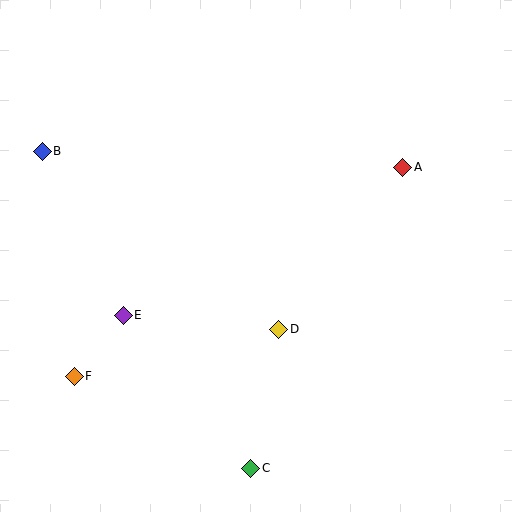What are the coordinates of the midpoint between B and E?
The midpoint between B and E is at (83, 233).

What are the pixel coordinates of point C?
Point C is at (251, 468).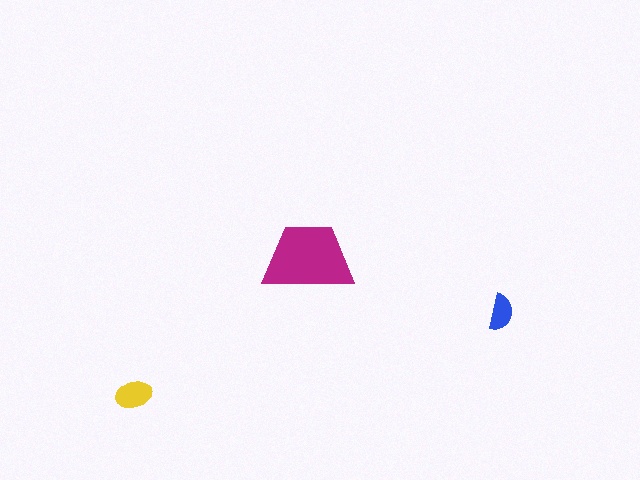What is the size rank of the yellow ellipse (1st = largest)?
2nd.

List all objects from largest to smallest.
The magenta trapezoid, the yellow ellipse, the blue semicircle.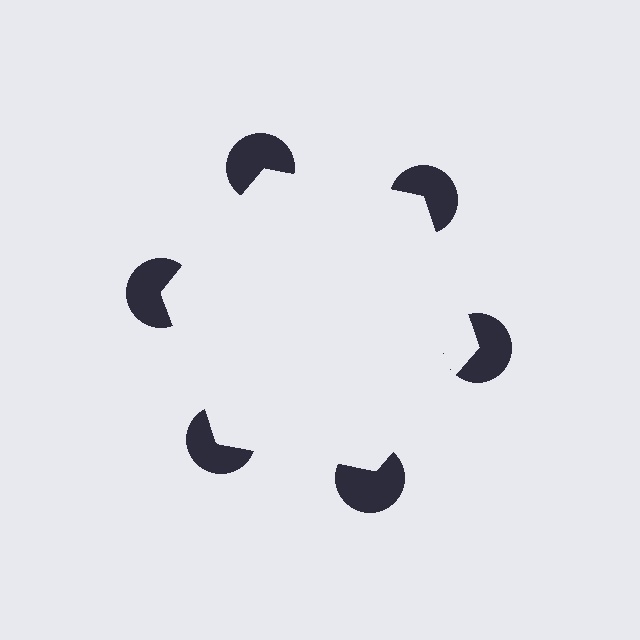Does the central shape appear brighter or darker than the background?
It typically appears slightly brighter than the background, even though no actual brightness change is drawn.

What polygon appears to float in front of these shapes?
An illusory hexagon — its edges are inferred from the aligned wedge cuts in the pac-man discs, not physically drawn.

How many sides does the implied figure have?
6 sides.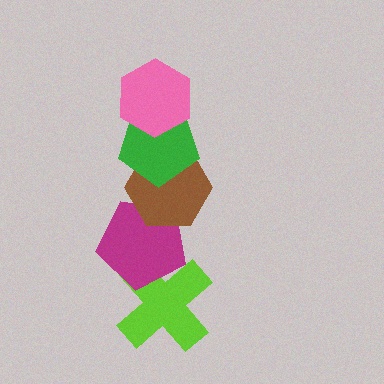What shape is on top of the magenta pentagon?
The brown hexagon is on top of the magenta pentagon.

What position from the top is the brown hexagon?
The brown hexagon is 3rd from the top.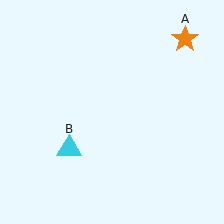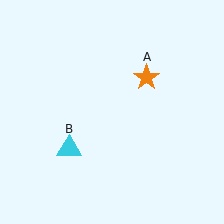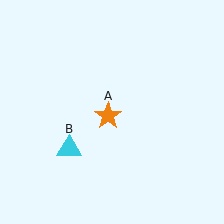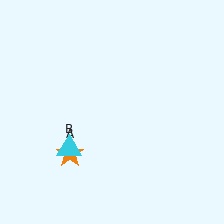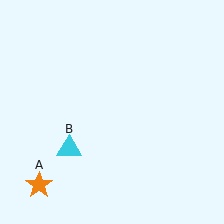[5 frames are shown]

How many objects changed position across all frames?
1 object changed position: orange star (object A).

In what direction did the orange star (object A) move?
The orange star (object A) moved down and to the left.